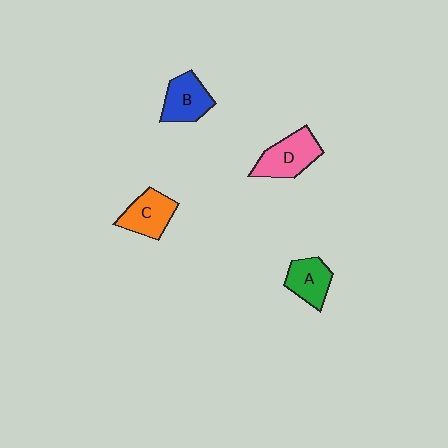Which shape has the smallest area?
Shape A (green).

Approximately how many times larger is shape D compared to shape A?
Approximately 1.3 times.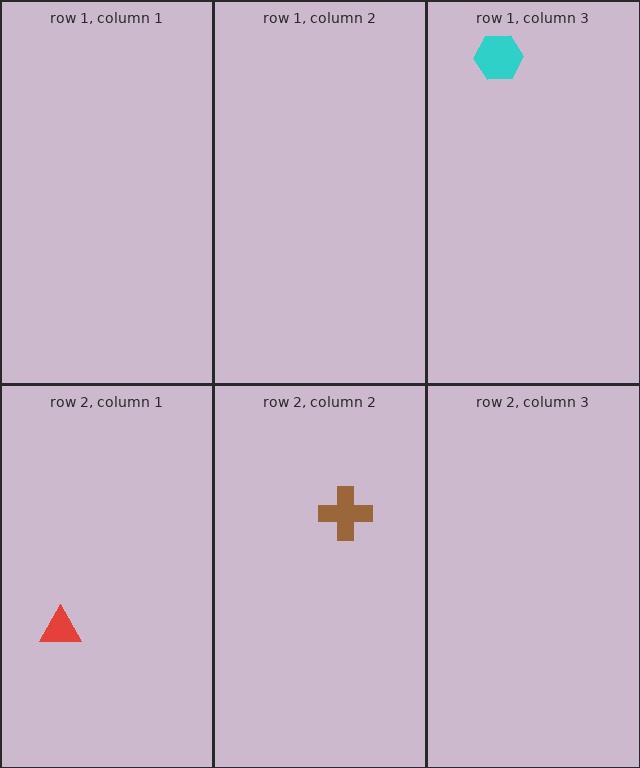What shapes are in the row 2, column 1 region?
The red triangle.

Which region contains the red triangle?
The row 2, column 1 region.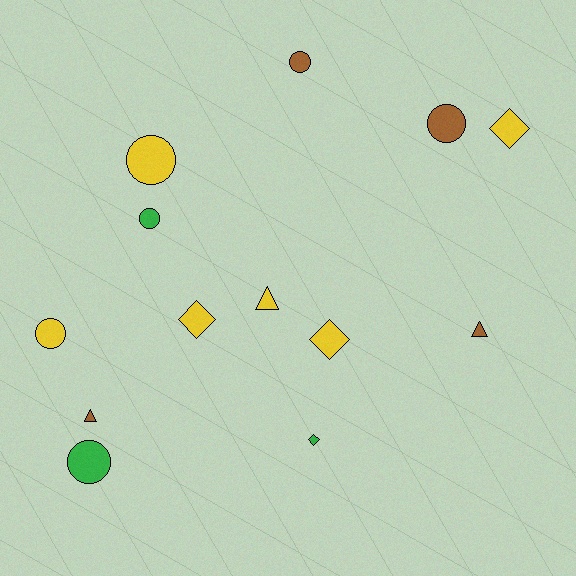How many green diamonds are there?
There is 1 green diamond.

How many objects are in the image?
There are 13 objects.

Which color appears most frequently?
Yellow, with 6 objects.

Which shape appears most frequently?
Circle, with 6 objects.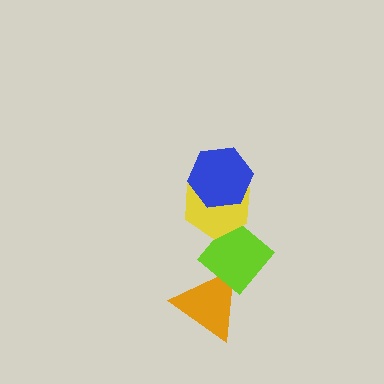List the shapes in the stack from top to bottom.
From top to bottom: the blue hexagon, the yellow hexagon, the lime diamond, the orange triangle.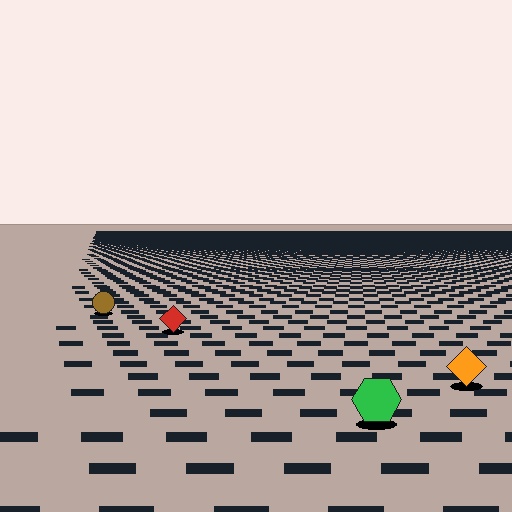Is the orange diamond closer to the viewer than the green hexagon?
No. The green hexagon is closer — you can tell from the texture gradient: the ground texture is coarser near it.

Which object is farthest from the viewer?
The brown circle is farthest from the viewer. It appears smaller and the ground texture around it is denser.